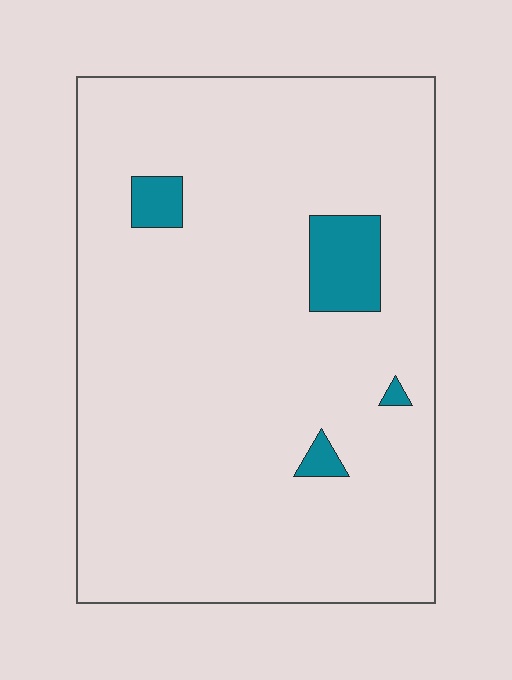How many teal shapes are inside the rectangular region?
4.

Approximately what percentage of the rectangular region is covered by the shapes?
Approximately 5%.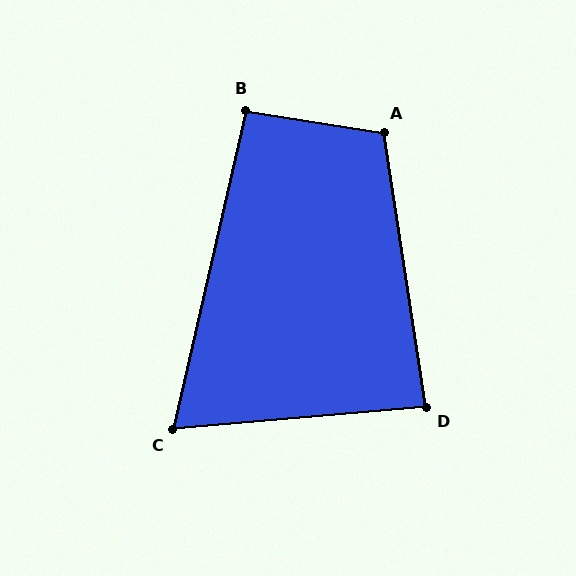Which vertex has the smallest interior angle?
C, at approximately 72 degrees.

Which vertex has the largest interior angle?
A, at approximately 108 degrees.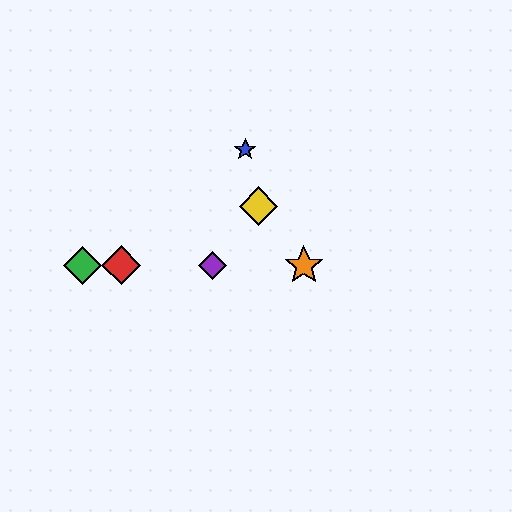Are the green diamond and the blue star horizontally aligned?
No, the green diamond is at y≈265 and the blue star is at y≈150.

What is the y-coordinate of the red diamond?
The red diamond is at y≈265.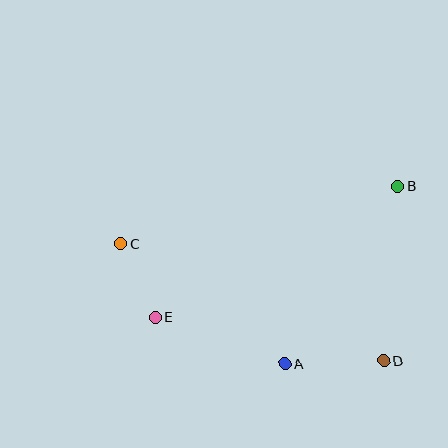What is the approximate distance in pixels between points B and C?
The distance between B and C is approximately 282 pixels.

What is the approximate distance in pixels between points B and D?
The distance between B and D is approximately 175 pixels.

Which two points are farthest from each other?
Points C and D are farthest from each other.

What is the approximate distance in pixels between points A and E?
The distance between A and E is approximately 138 pixels.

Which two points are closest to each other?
Points C and E are closest to each other.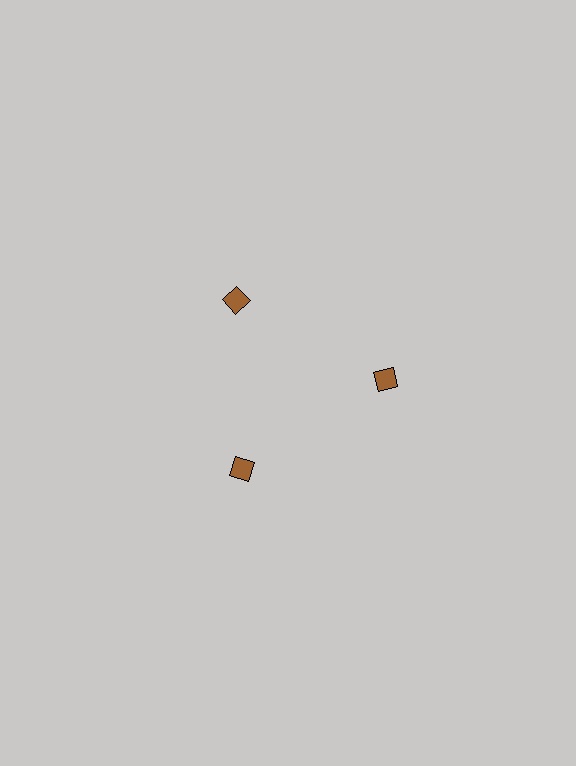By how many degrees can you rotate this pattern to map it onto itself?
The pattern maps onto itself every 120 degrees of rotation.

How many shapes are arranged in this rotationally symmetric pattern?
There are 3 shapes, arranged in 3 groups of 1.